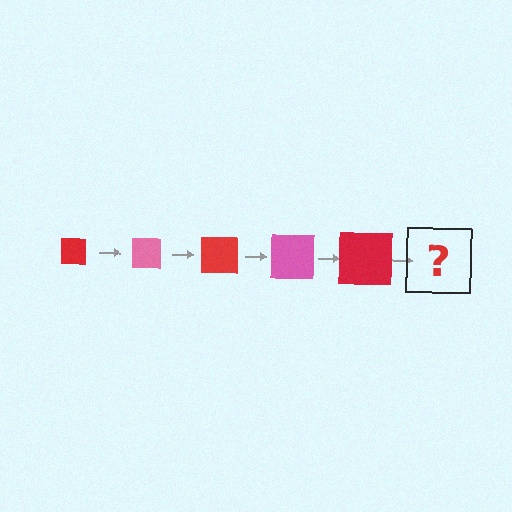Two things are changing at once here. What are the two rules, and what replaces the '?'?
The two rules are that the square grows larger each step and the color cycles through red and pink. The '?' should be a pink square, larger than the previous one.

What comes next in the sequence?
The next element should be a pink square, larger than the previous one.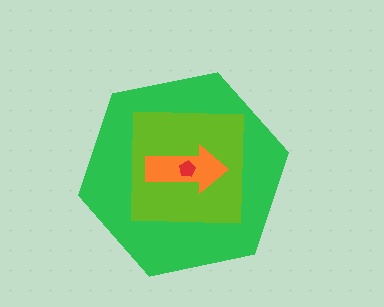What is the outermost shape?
The green hexagon.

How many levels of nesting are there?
4.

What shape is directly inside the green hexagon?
The lime square.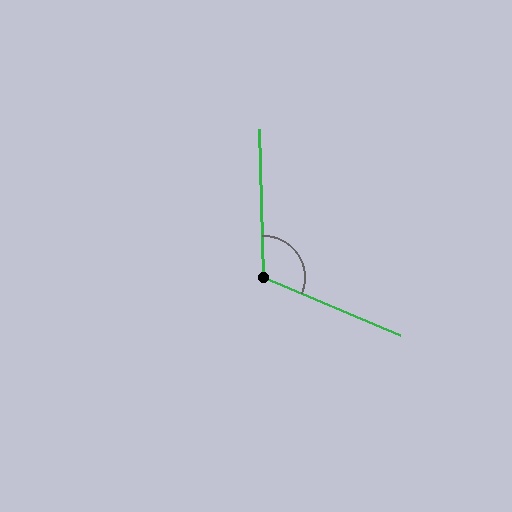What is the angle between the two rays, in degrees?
Approximately 115 degrees.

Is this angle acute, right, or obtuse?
It is obtuse.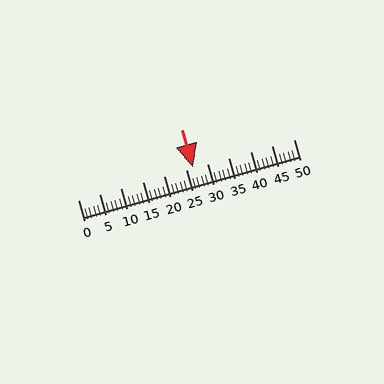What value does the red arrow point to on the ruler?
The red arrow points to approximately 27.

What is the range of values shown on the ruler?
The ruler shows values from 0 to 50.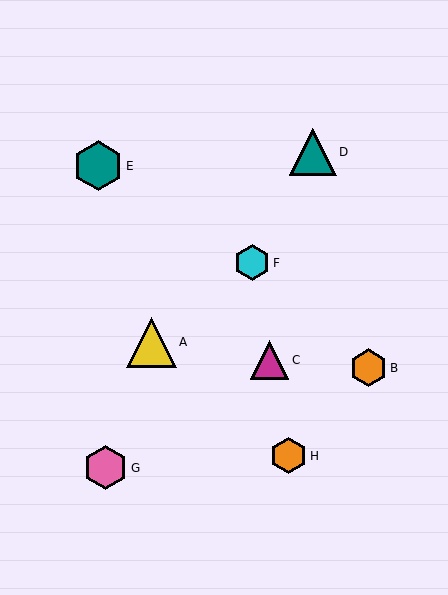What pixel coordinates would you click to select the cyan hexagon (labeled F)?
Click at (252, 263) to select the cyan hexagon F.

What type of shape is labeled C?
Shape C is a magenta triangle.